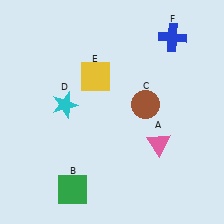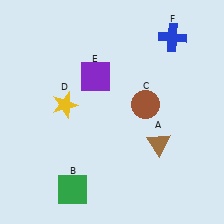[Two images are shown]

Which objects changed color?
A changed from pink to brown. D changed from cyan to yellow. E changed from yellow to purple.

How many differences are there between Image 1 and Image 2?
There are 3 differences between the two images.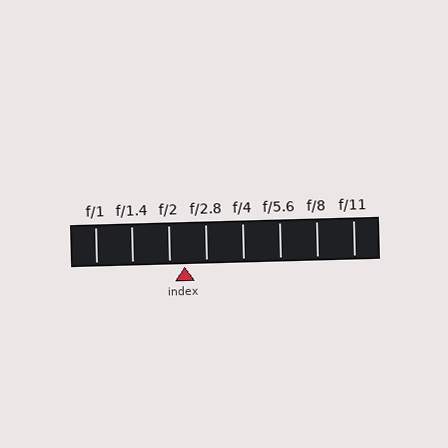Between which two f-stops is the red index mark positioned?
The index mark is between f/2 and f/2.8.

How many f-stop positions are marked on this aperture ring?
There are 8 f-stop positions marked.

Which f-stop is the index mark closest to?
The index mark is closest to f/2.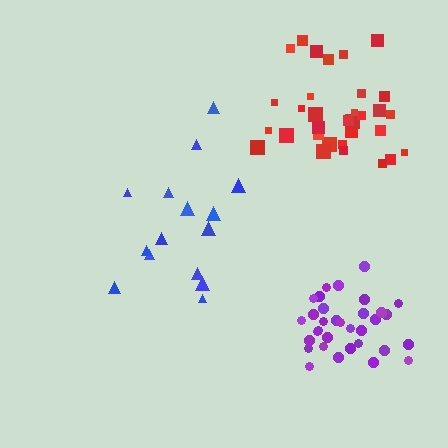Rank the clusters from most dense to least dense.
purple, red, blue.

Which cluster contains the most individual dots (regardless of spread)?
Purple (33).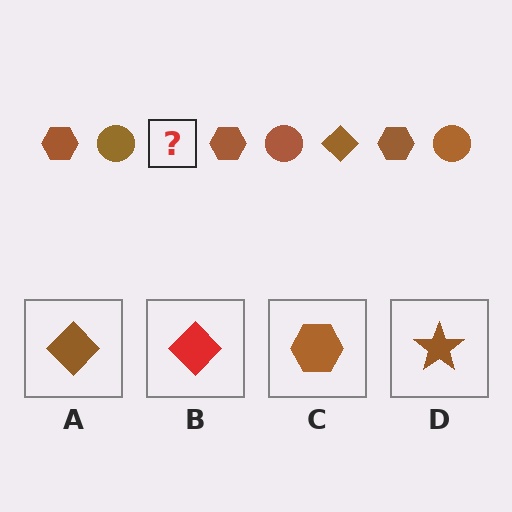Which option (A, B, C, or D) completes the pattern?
A.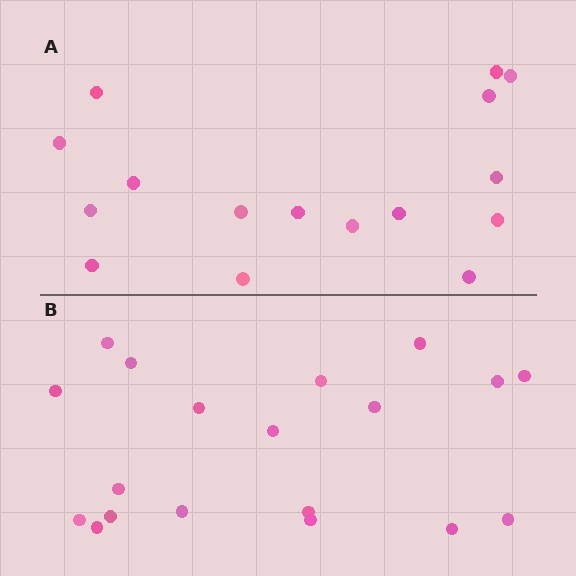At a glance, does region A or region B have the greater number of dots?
Region B (the bottom region) has more dots.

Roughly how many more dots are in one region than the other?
Region B has just a few more — roughly 2 or 3 more dots than region A.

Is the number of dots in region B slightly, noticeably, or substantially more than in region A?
Region B has only slightly more — the two regions are fairly close. The ratio is roughly 1.2 to 1.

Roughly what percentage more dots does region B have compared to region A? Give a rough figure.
About 20% more.